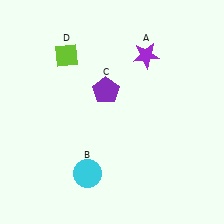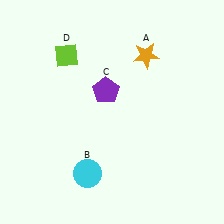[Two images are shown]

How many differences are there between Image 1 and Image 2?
There is 1 difference between the two images.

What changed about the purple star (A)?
In Image 1, A is purple. In Image 2, it changed to orange.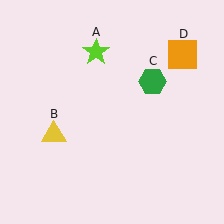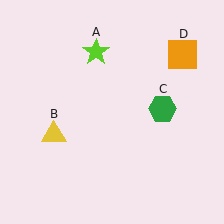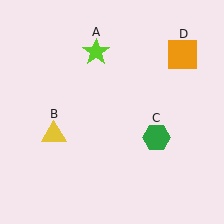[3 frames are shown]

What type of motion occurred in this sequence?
The green hexagon (object C) rotated clockwise around the center of the scene.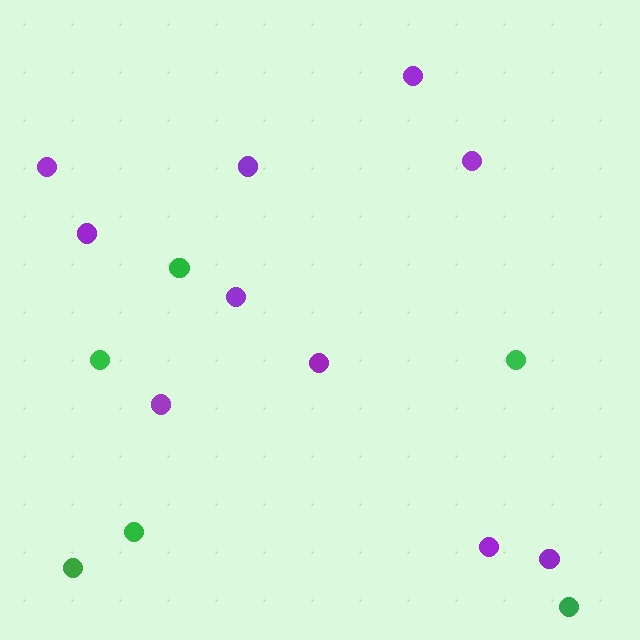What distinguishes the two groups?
There are 2 groups: one group of purple circles (10) and one group of green circles (6).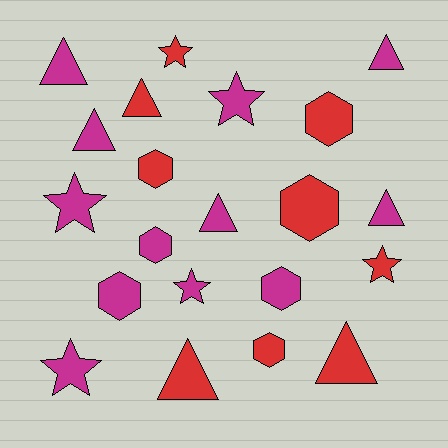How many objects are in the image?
There are 21 objects.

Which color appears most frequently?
Magenta, with 12 objects.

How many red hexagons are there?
There are 4 red hexagons.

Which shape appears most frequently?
Triangle, with 8 objects.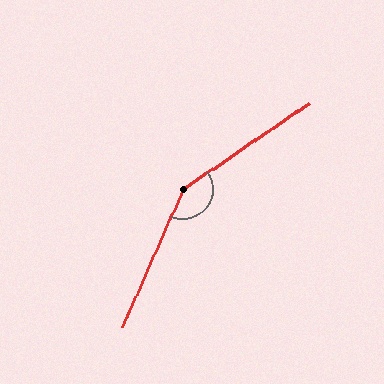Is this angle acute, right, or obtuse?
It is obtuse.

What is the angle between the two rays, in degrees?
Approximately 148 degrees.